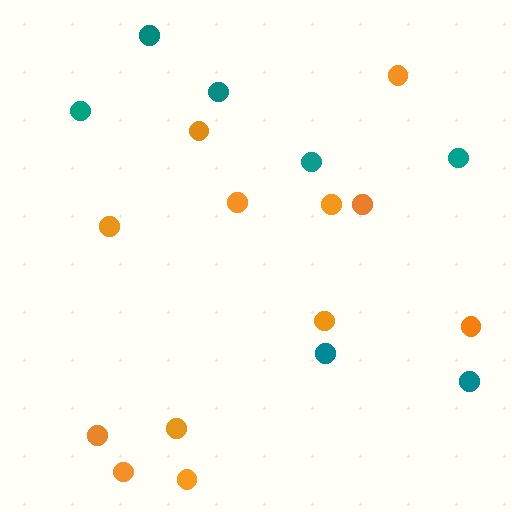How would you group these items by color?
There are 2 groups: one group of orange circles (12) and one group of teal circles (7).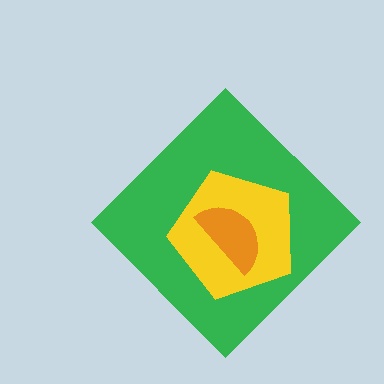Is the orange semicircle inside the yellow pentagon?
Yes.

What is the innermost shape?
The orange semicircle.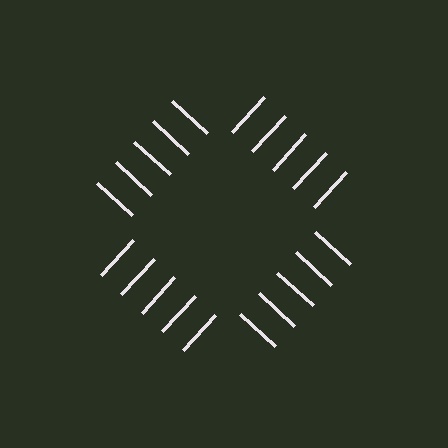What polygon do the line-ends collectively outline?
An illusory square — the line segments terminate on its edges but no continuous stroke is drawn.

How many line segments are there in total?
20 — 5 along each of the 4 edges.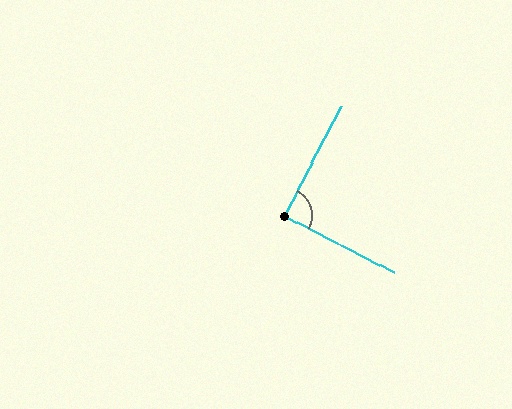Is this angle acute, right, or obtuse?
It is approximately a right angle.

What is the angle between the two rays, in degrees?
Approximately 90 degrees.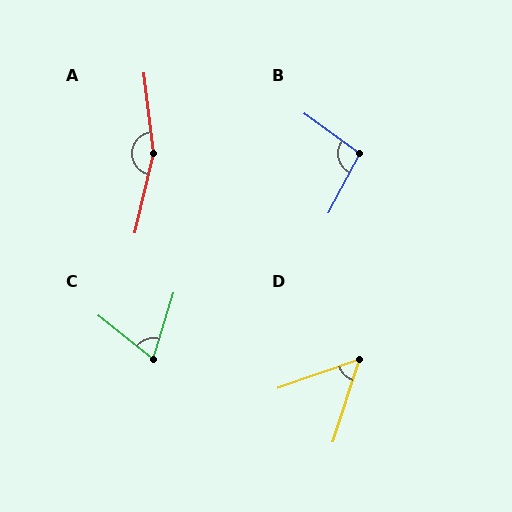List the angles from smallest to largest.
D (53°), C (69°), B (98°), A (160°).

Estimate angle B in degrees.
Approximately 98 degrees.